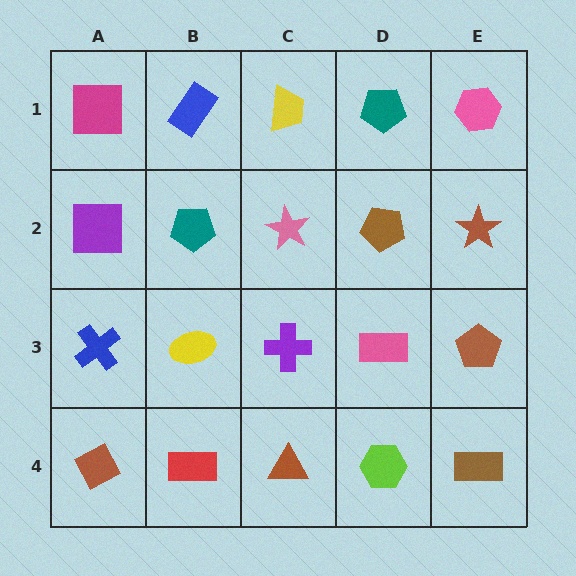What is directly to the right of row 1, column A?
A blue rectangle.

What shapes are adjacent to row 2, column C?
A yellow trapezoid (row 1, column C), a purple cross (row 3, column C), a teal pentagon (row 2, column B), a brown pentagon (row 2, column D).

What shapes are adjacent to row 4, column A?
A blue cross (row 3, column A), a red rectangle (row 4, column B).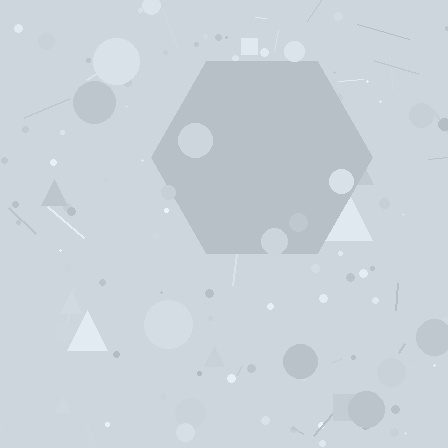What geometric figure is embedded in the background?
A hexagon is embedded in the background.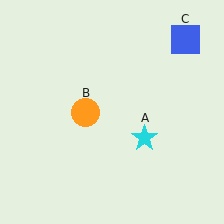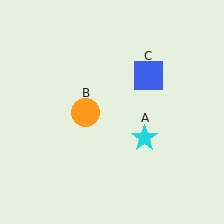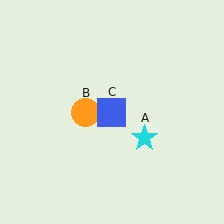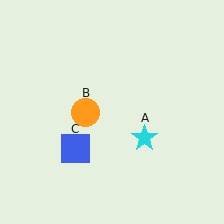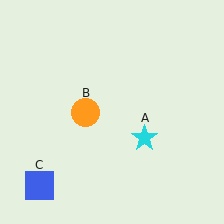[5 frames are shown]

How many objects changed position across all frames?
1 object changed position: blue square (object C).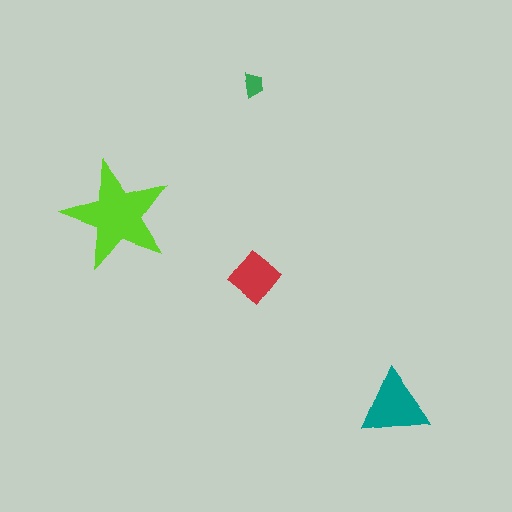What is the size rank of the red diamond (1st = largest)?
3rd.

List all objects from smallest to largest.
The green trapezoid, the red diamond, the teal triangle, the lime star.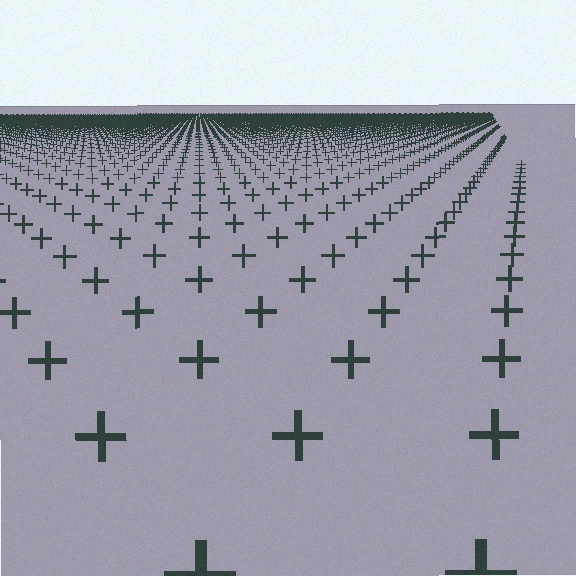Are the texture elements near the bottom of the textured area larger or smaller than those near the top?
Larger. Near the bottom, elements are closer to the viewer and appear at a bigger on-screen size.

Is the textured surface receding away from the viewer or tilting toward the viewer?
The surface is receding away from the viewer. Texture elements get smaller and denser toward the top.